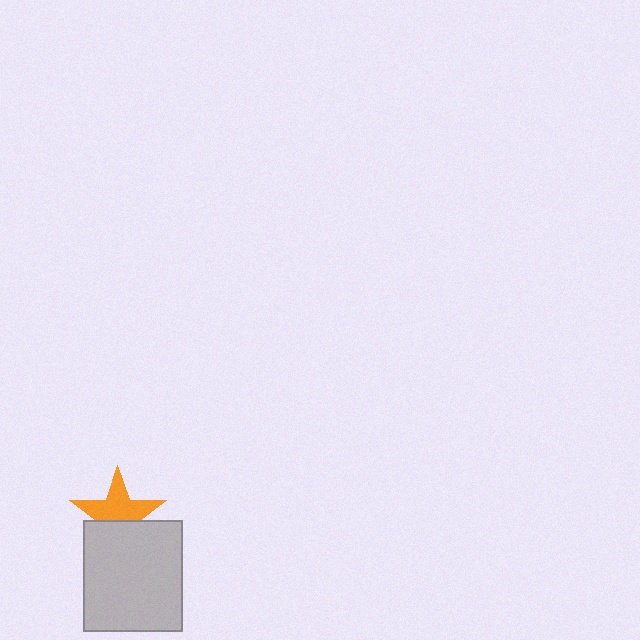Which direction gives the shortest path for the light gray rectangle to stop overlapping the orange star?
Moving down gives the shortest separation.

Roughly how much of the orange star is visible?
About half of it is visible (roughly 60%).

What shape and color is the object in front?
The object in front is a light gray rectangle.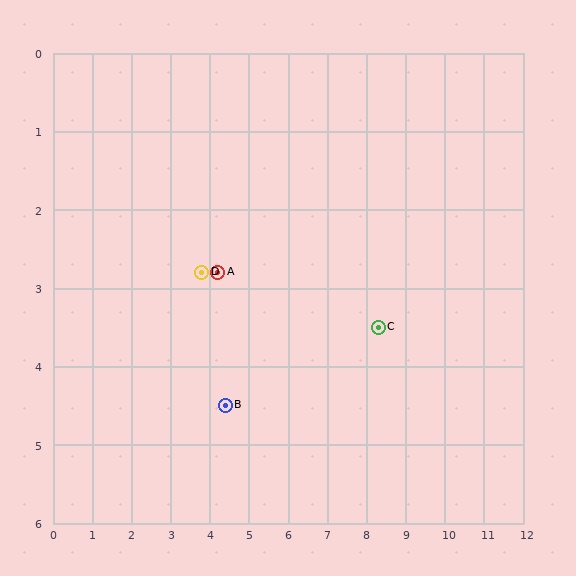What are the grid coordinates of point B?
Point B is at approximately (4.4, 4.5).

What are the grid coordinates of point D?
Point D is at approximately (3.8, 2.8).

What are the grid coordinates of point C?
Point C is at approximately (8.3, 3.5).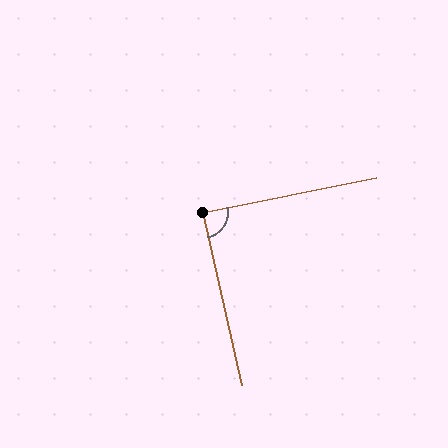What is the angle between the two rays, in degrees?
Approximately 89 degrees.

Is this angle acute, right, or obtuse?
It is approximately a right angle.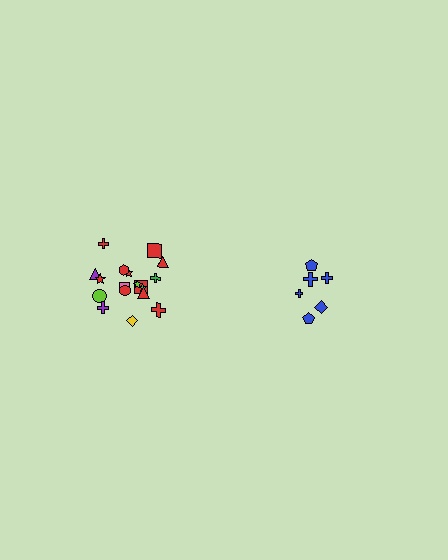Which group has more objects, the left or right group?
The left group.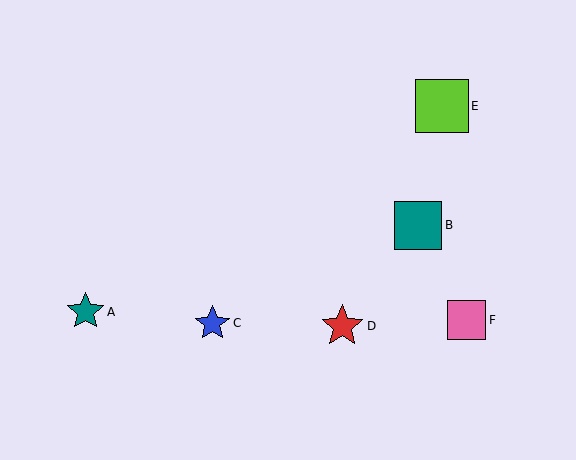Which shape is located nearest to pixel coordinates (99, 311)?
The teal star (labeled A) at (85, 312) is nearest to that location.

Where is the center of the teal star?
The center of the teal star is at (85, 312).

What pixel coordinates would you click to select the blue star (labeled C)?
Click at (212, 323) to select the blue star C.